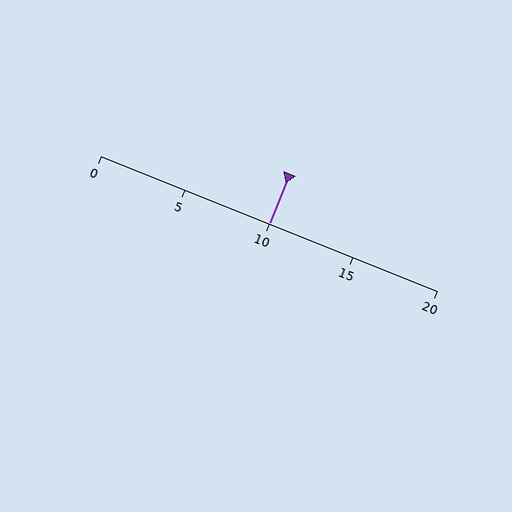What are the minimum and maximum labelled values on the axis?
The axis runs from 0 to 20.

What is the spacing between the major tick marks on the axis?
The major ticks are spaced 5 apart.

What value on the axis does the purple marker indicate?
The marker indicates approximately 10.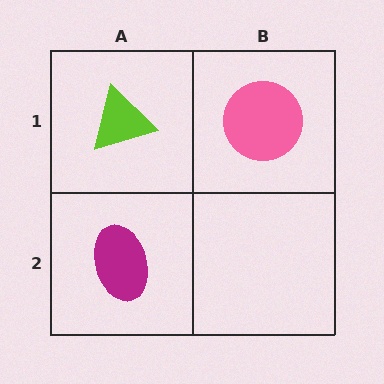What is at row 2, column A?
A magenta ellipse.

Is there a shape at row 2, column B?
No, that cell is empty.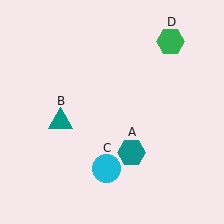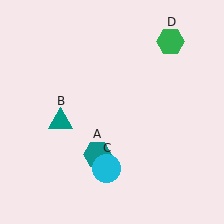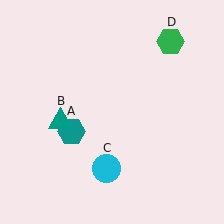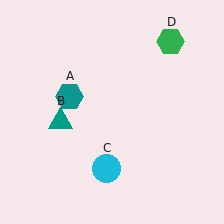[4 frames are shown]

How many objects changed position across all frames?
1 object changed position: teal hexagon (object A).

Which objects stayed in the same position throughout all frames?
Teal triangle (object B) and cyan circle (object C) and green hexagon (object D) remained stationary.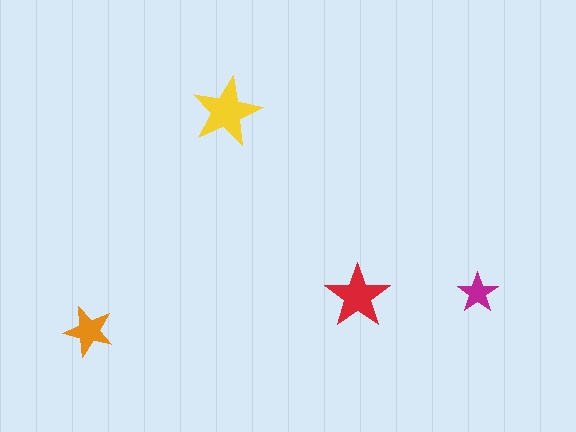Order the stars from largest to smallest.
the yellow one, the red one, the orange one, the magenta one.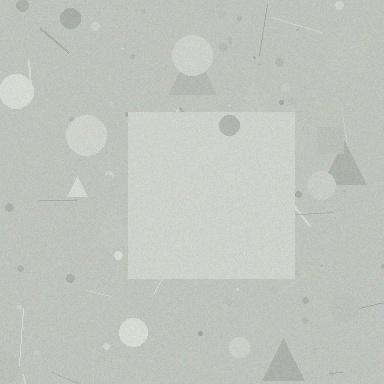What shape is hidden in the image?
A square is hidden in the image.